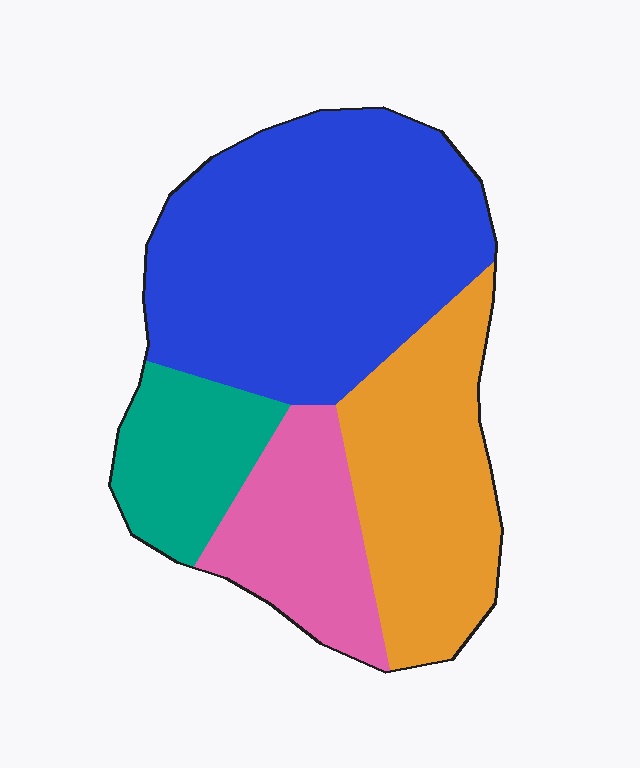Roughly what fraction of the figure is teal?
Teal takes up about one eighth (1/8) of the figure.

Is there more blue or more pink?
Blue.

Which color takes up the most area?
Blue, at roughly 45%.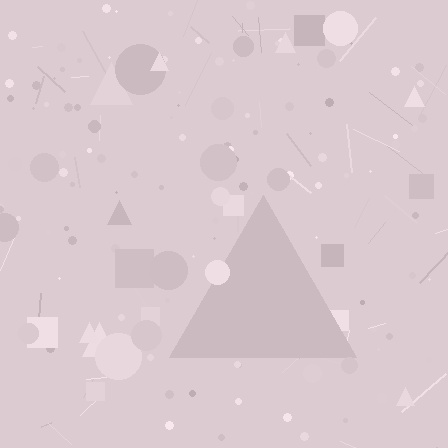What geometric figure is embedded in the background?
A triangle is embedded in the background.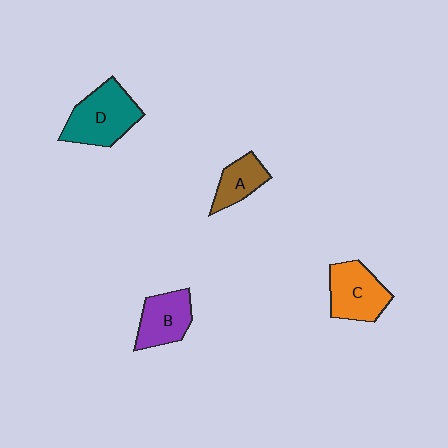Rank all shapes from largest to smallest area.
From largest to smallest: D (teal), C (orange), B (purple), A (brown).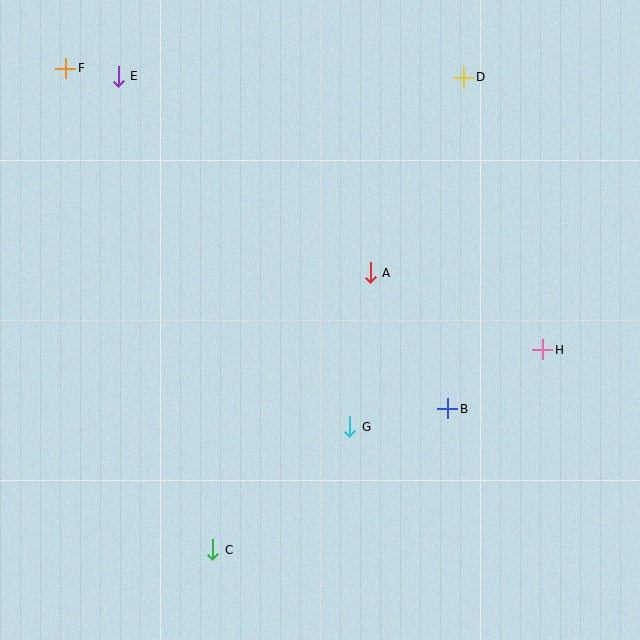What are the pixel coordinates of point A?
Point A is at (370, 273).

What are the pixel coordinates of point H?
Point H is at (543, 350).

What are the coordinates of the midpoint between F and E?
The midpoint between F and E is at (92, 72).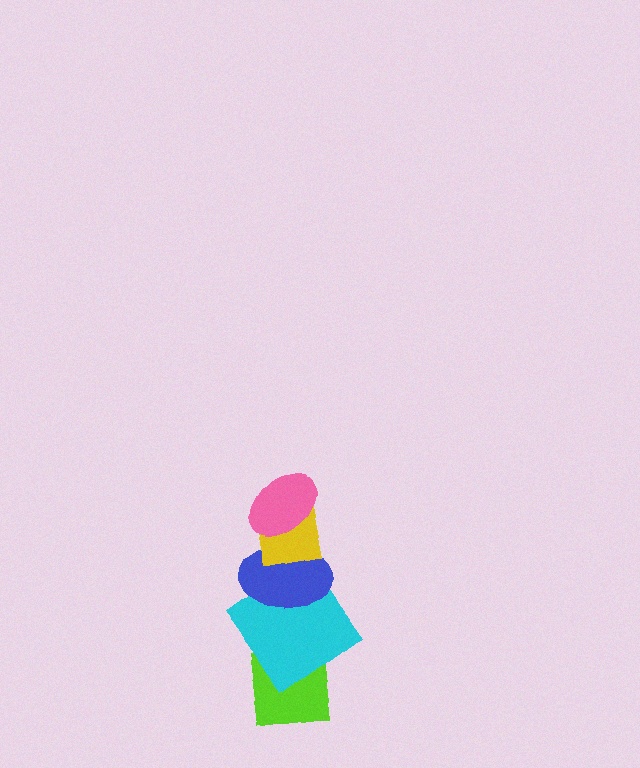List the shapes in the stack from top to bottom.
From top to bottom: the pink ellipse, the yellow square, the blue ellipse, the cyan diamond, the lime square.